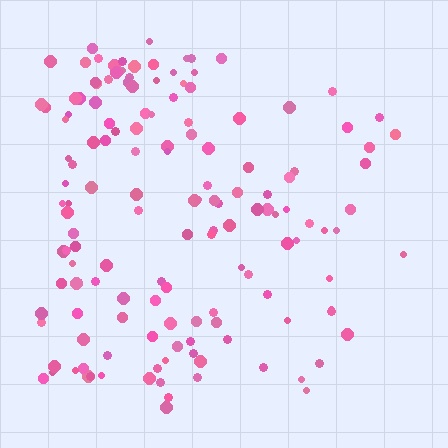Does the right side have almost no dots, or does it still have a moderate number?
Still a moderate number, just noticeably fewer than the left.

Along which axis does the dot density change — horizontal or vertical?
Horizontal.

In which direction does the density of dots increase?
From right to left, with the left side densest.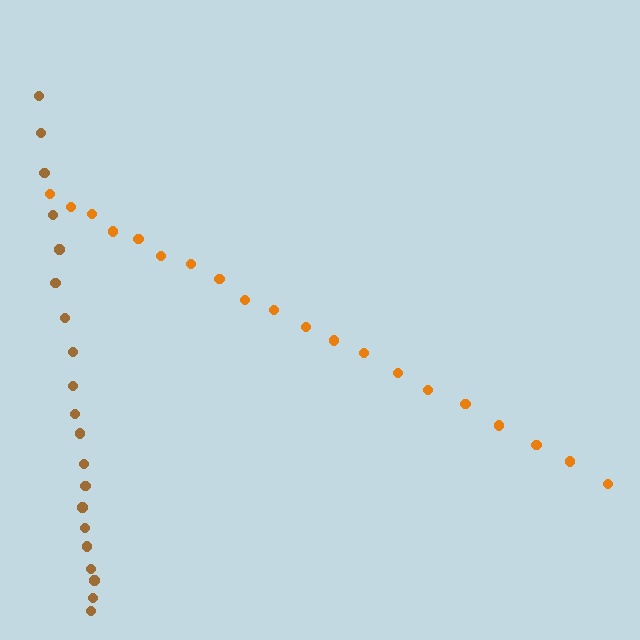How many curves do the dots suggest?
There are 2 distinct paths.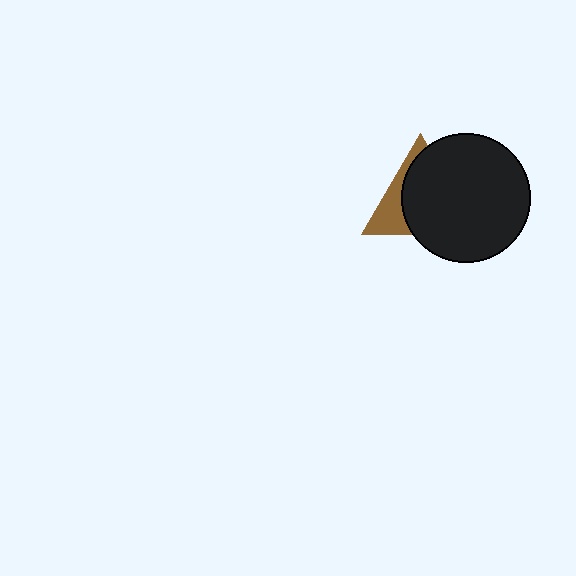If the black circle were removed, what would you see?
You would see the complete brown triangle.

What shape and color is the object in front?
The object in front is a black circle.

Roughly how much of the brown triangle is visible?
A small part of it is visible (roughly 32%).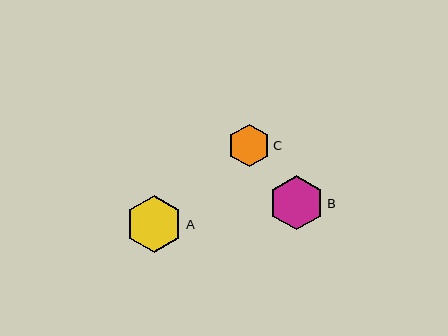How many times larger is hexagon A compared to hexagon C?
Hexagon A is approximately 1.3 times the size of hexagon C.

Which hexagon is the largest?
Hexagon A is the largest with a size of approximately 57 pixels.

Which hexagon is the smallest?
Hexagon C is the smallest with a size of approximately 43 pixels.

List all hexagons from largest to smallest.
From largest to smallest: A, B, C.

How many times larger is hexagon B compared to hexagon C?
Hexagon B is approximately 1.3 times the size of hexagon C.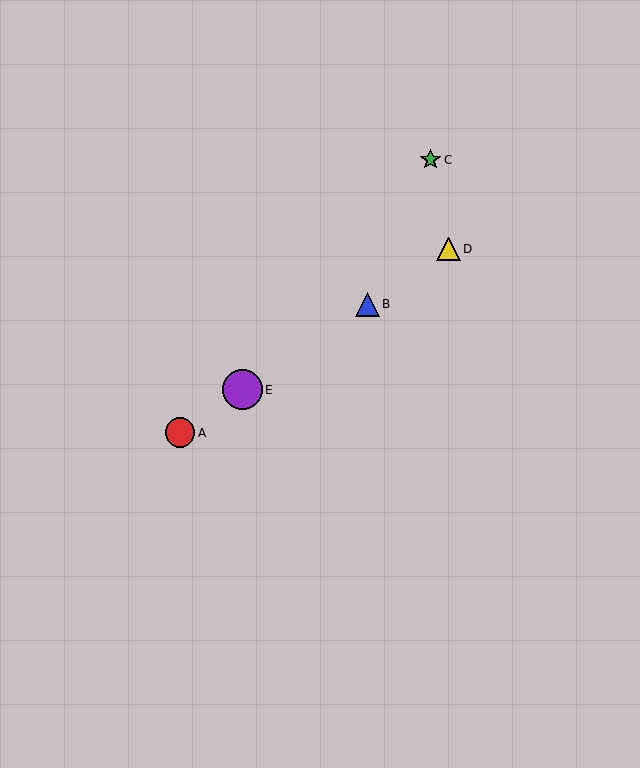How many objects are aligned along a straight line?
4 objects (A, B, D, E) are aligned along a straight line.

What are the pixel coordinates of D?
Object D is at (448, 249).